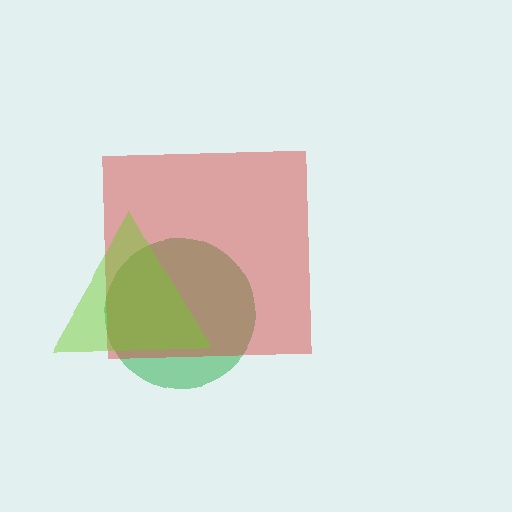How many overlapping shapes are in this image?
There are 3 overlapping shapes in the image.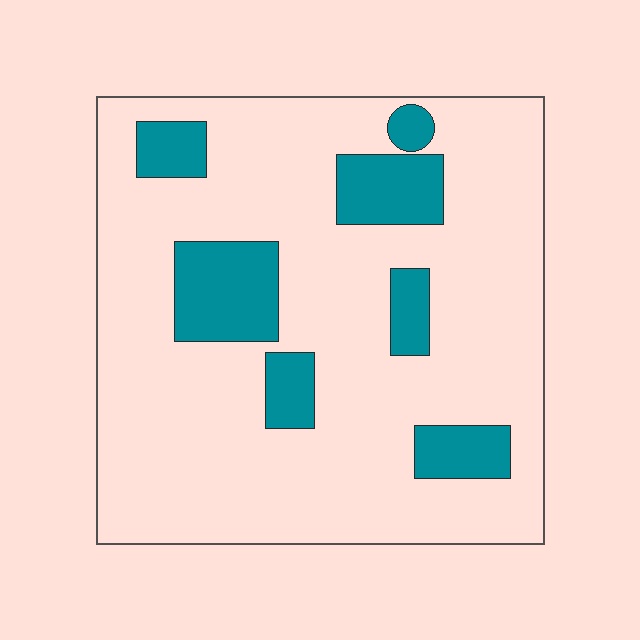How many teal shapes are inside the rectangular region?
7.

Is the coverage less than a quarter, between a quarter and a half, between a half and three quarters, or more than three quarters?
Less than a quarter.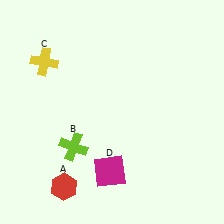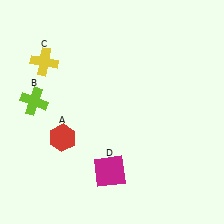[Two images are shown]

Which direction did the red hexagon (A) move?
The red hexagon (A) moved up.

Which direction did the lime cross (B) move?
The lime cross (B) moved up.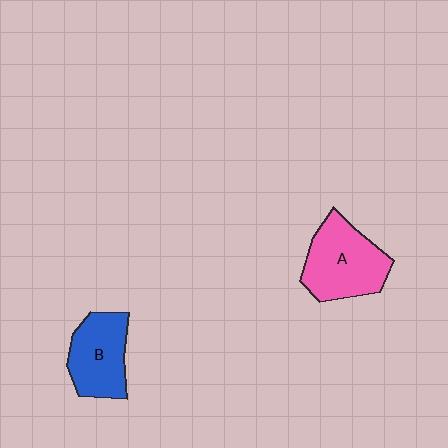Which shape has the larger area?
Shape A (pink).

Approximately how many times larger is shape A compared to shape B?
Approximately 1.2 times.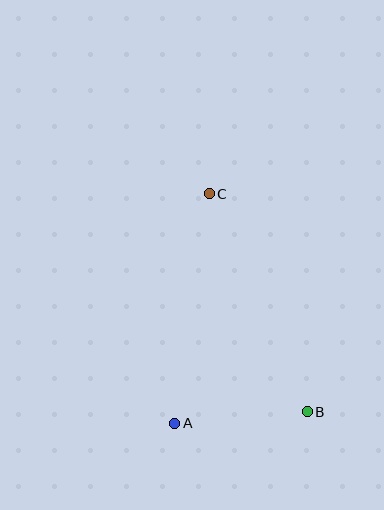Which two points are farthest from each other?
Points B and C are farthest from each other.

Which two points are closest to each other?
Points A and B are closest to each other.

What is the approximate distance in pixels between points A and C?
The distance between A and C is approximately 232 pixels.